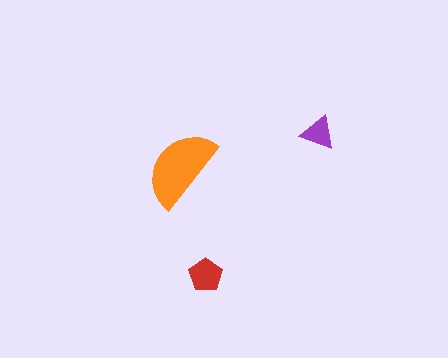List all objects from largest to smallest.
The orange semicircle, the red pentagon, the purple triangle.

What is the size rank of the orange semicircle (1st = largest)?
1st.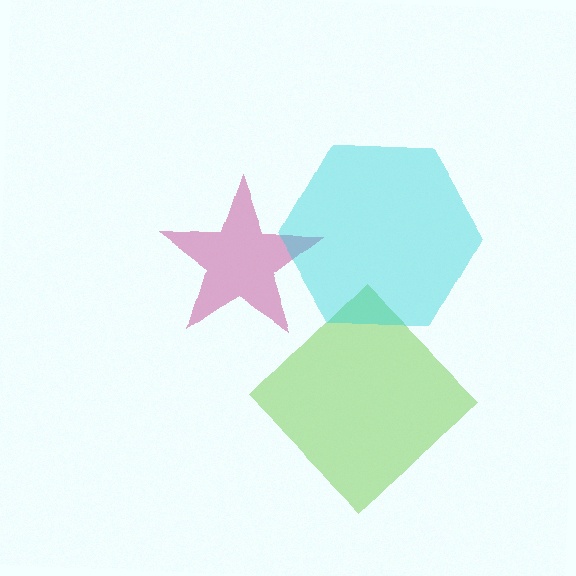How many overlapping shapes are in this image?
There are 3 overlapping shapes in the image.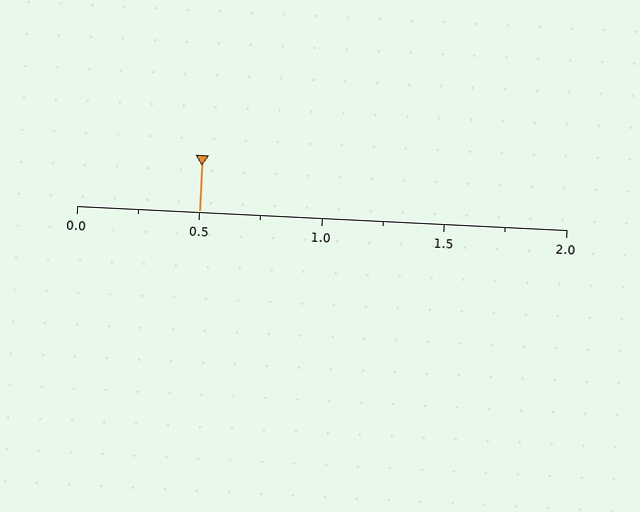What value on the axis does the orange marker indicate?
The marker indicates approximately 0.5.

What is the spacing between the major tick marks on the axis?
The major ticks are spaced 0.5 apart.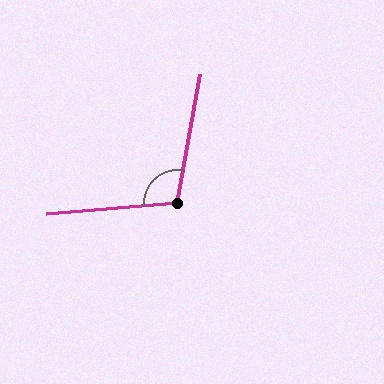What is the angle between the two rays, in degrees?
Approximately 105 degrees.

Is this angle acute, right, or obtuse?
It is obtuse.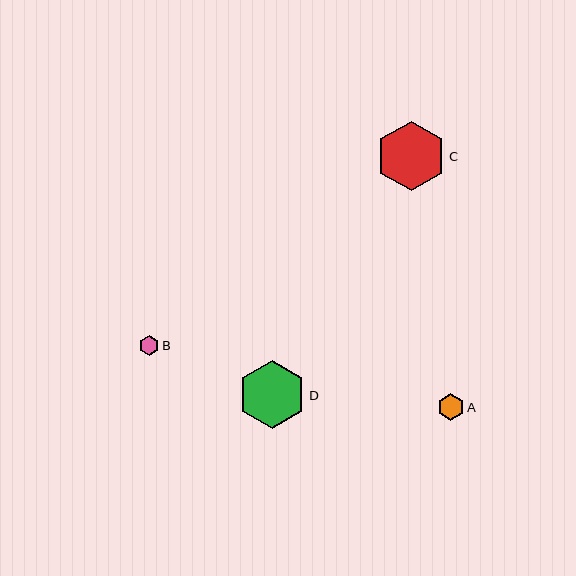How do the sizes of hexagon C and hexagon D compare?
Hexagon C and hexagon D are approximately the same size.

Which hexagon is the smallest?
Hexagon B is the smallest with a size of approximately 20 pixels.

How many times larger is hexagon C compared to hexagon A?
Hexagon C is approximately 2.6 times the size of hexagon A.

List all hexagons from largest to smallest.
From largest to smallest: C, D, A, B.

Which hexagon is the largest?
Hexagon C is the largest with a size of approximately 70 pixels.